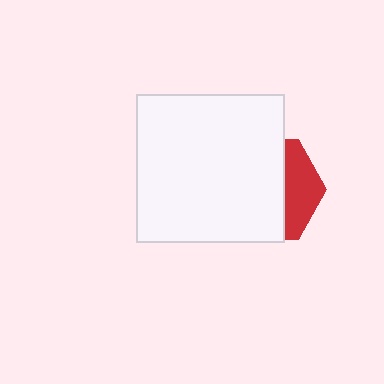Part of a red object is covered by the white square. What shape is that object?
It is a hexagon.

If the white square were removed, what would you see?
You would see the complete red hexagon.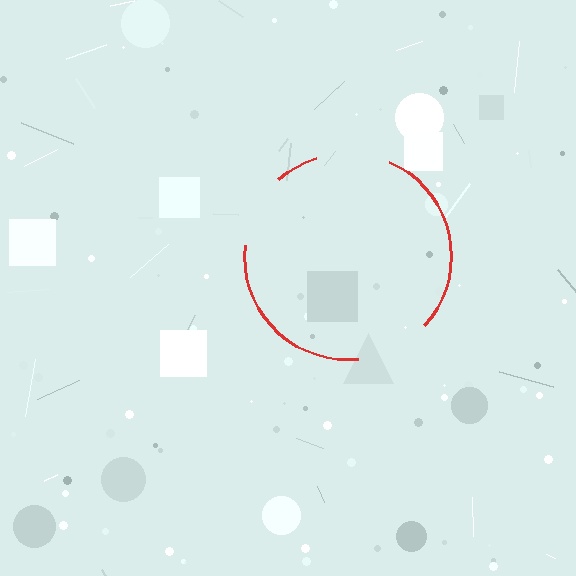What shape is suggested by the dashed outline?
The dashed outline suggests a circle.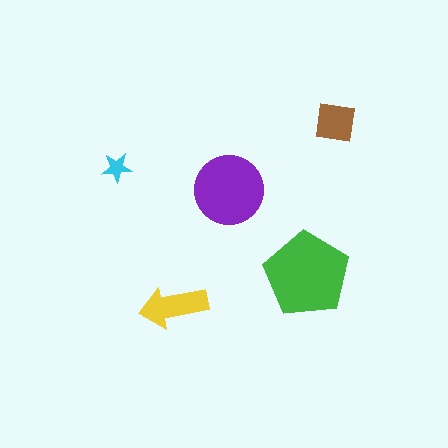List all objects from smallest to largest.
The cyan star, the brown square, the yellow arrow, the purple circle, the green pentagon.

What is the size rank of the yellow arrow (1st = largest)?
3rd.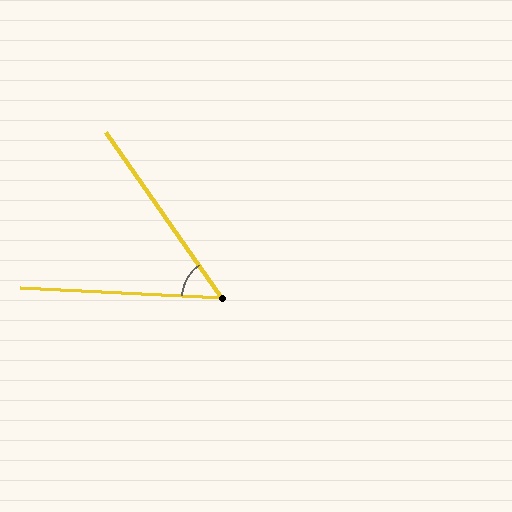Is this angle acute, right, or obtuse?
It is acute.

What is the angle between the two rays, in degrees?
Approximately 52 degrees.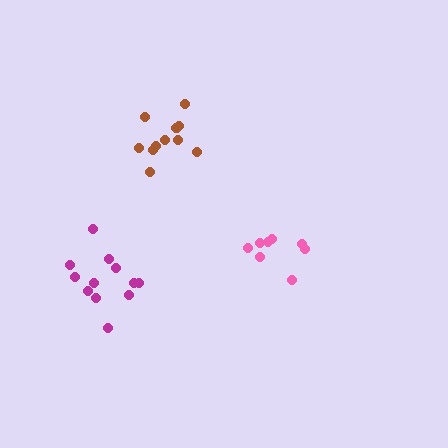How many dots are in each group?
Group 1: 11 dots, Group 2: 8 dots, Group 3: 12 dots (31 total).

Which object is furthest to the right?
The pink cluster is rightmost.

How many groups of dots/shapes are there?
There are 3 groups.